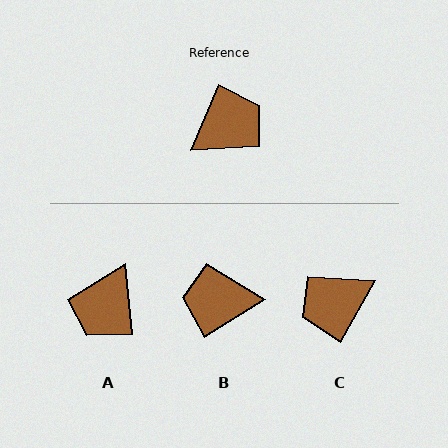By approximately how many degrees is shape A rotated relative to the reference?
Approximately 152 degrees clockwise.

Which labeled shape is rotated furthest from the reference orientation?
C, about 173 degrees away.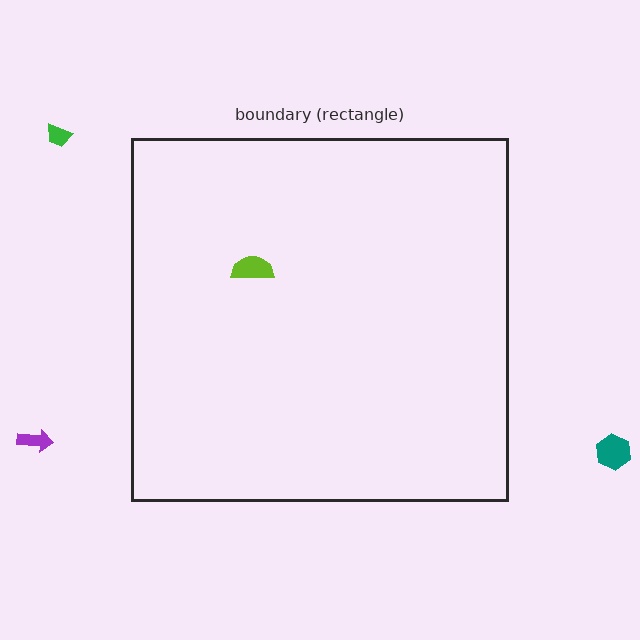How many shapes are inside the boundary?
1 inside, 3 outside.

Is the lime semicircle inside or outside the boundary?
Inside.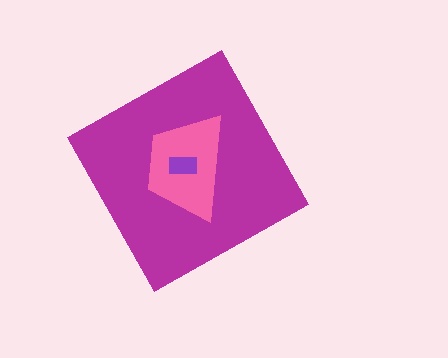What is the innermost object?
The purple rectangle.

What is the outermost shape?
The magenta diamond.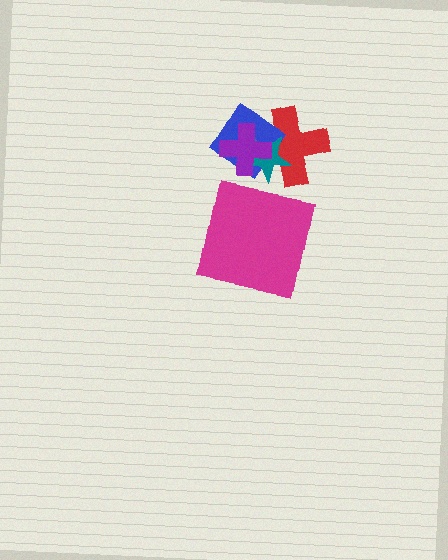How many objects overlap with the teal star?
3 objects overlap with the teal star.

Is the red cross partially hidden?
Yes, it is partially covered by another shape.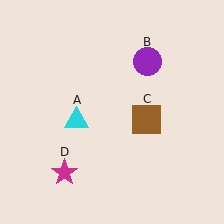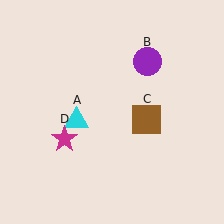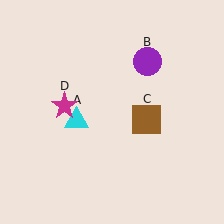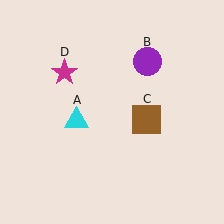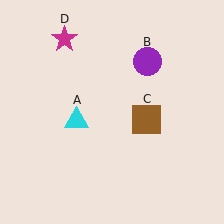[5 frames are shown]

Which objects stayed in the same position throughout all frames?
Cyan triangle (object A) and purple circle (object B) and brown square (object C) remained stationary.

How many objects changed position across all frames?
1 object changed position: magenta star (object D).